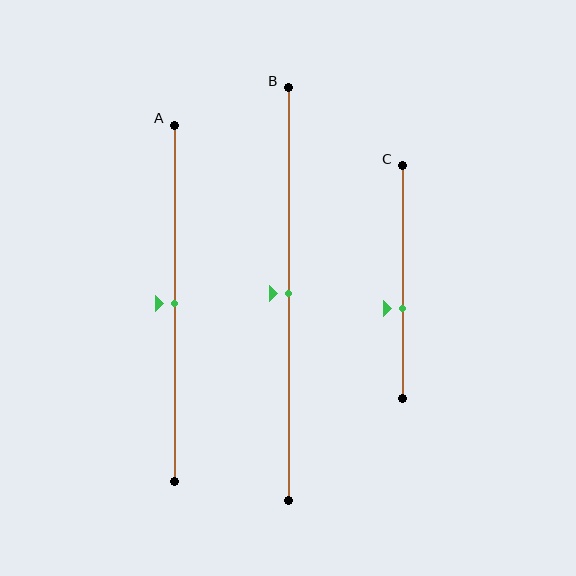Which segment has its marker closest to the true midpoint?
Segment A has its marker closest to the true midpoint.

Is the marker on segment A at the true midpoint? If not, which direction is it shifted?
Yes, the marker on segment A is at the true midpoint.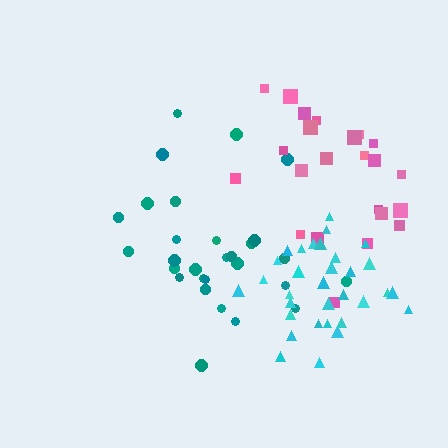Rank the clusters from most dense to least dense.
cyan, teal, pink.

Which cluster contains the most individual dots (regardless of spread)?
Cyan (32).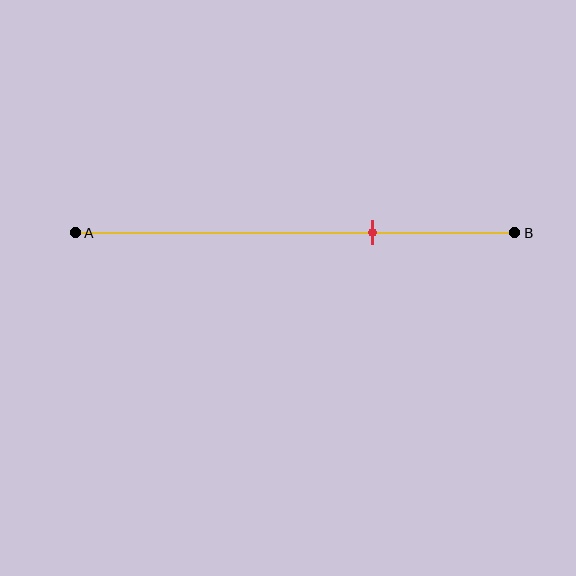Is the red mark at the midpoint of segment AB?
No, the mark is at about 70% from A, not at the 50% midpoint.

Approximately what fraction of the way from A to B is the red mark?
The red mark is approximately 70% of the way from A to B.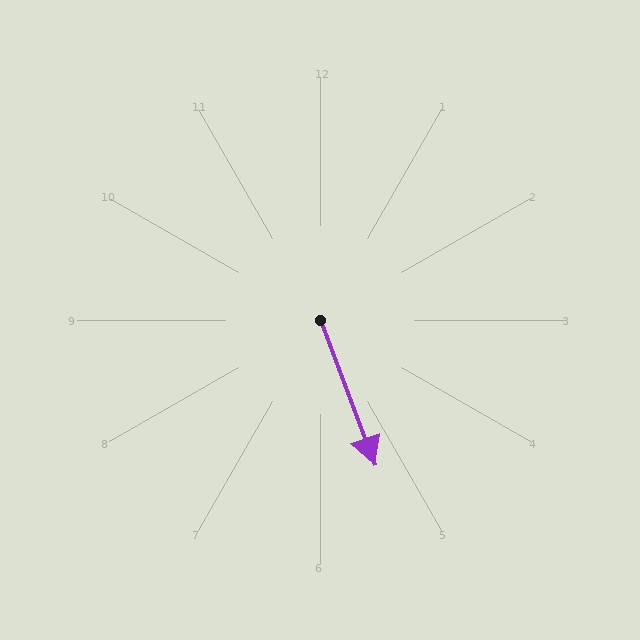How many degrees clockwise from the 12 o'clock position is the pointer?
Approximately 159 degrees.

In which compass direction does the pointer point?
South.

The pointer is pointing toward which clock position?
Roughly 5 o'clock.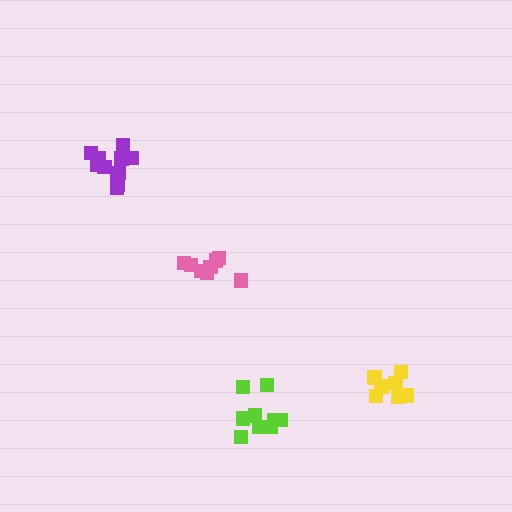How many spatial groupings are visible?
There are 4 spatial groupings.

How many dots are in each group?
Group 1: 8 dots, Group 2: 9 dots, Group 3: 12 dots, Group 4: 7 dots (36 total).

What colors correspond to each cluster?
The clusters are colored: pink, lime, purple, yellow.